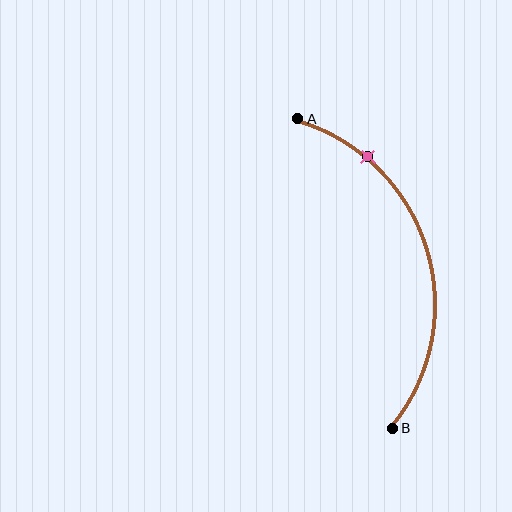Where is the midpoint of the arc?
The arc midpoint is the point on the curve farthest from the straight line joining A and B. It sits to the right of that line.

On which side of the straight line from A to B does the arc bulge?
The arc bulges to the right of the straight line connecting A and B.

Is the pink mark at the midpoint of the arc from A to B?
No. The pink mark lies on the arc but is closer to endpoint A. The arc midpoint would be at the point on the curve equidistant along the arc from both A and B.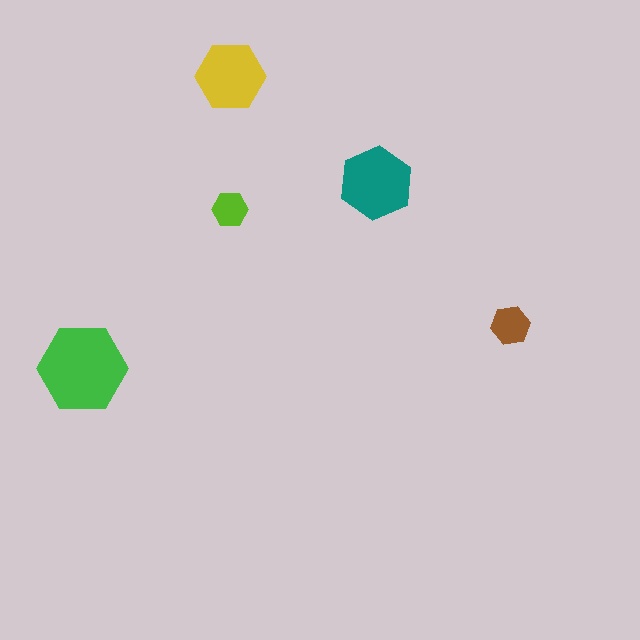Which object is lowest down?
The green hexagon is bottommost.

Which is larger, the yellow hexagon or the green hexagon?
The green one.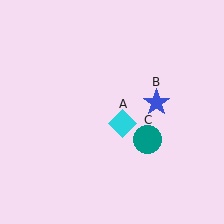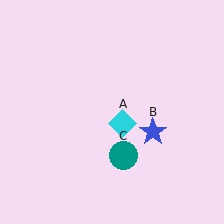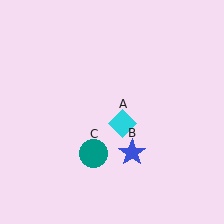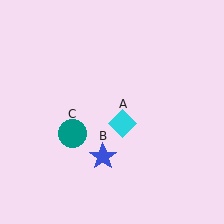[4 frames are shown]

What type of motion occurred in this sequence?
The blue star (object B), teal circle (object C) rotated clockwise around the center of the scene.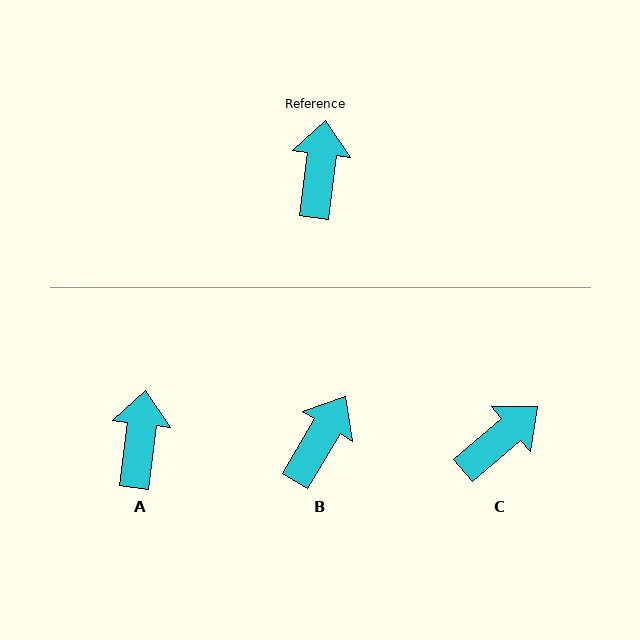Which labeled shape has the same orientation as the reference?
A.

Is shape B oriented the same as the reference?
No, it is off by about 24 degrees.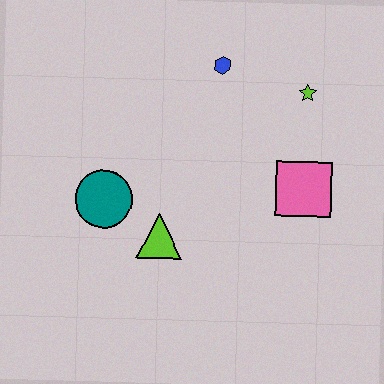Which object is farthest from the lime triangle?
The lime star is farthest from the lime triangle.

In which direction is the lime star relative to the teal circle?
The lime star is to the right of the teal circle.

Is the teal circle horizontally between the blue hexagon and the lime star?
No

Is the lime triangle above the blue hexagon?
No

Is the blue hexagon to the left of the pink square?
Yes